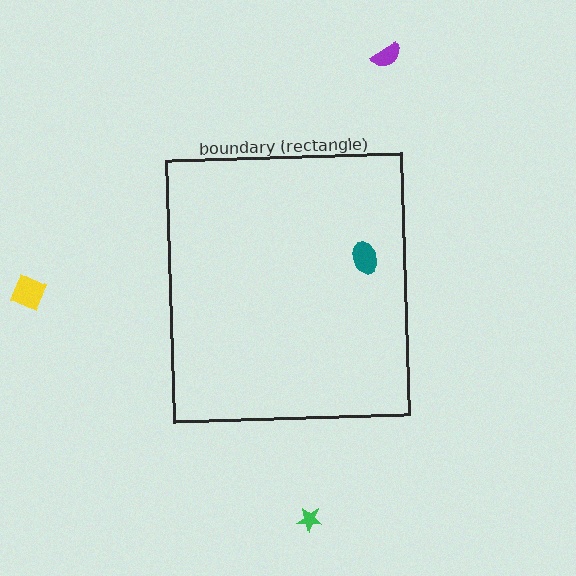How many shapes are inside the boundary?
1 inside, 3 outside.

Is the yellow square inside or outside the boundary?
Outside.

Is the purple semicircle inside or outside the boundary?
Outside.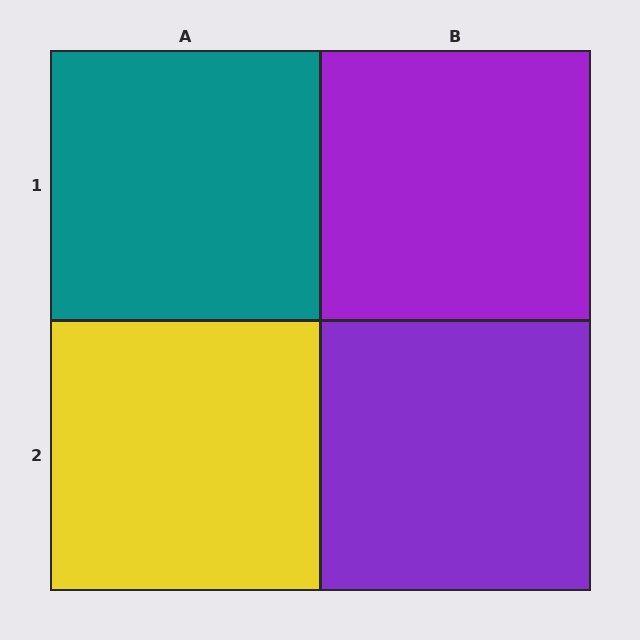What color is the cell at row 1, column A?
Teal.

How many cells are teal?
1 cell is teal.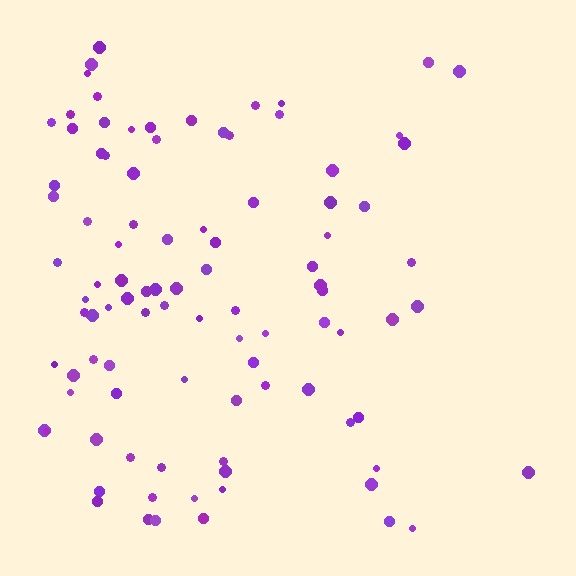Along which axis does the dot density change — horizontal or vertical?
Horizontal.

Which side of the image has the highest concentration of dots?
The left.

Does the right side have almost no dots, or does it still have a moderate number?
Still a moderate number, just noticeably fewer than the left.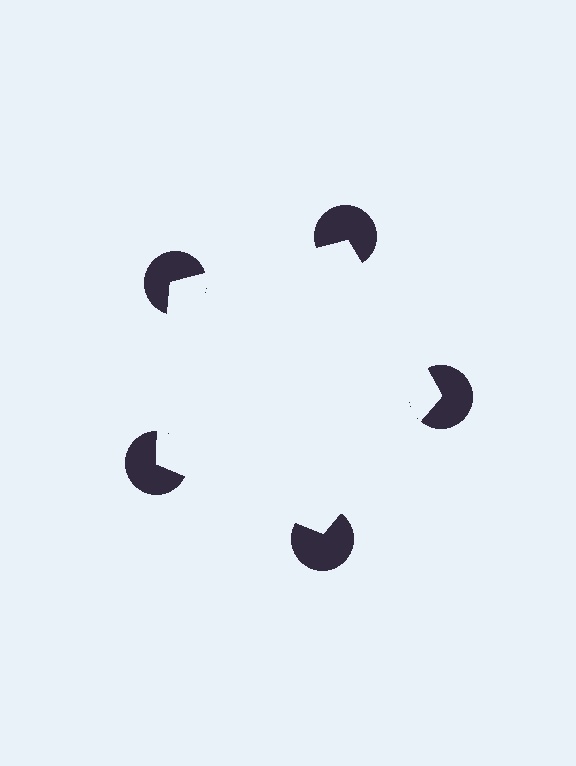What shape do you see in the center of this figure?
An illusory pentagon — its edges are inferred from the aligned wedge cuts in the pac-man discs, not physically drawn.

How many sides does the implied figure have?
5 sides.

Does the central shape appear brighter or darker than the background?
It typically appears slightly brighter than the background, even though no actual brightness change is drawn.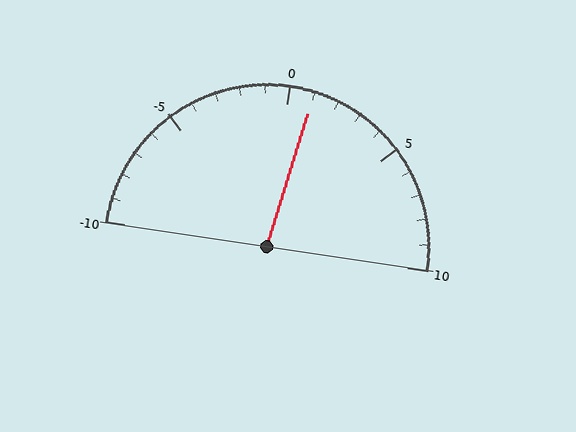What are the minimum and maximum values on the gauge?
The gauge ranges from -10 to 10.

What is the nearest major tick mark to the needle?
The nearest major tick mark is 0.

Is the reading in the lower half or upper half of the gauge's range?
The reading is in the upper half of the range (-10 to 10).